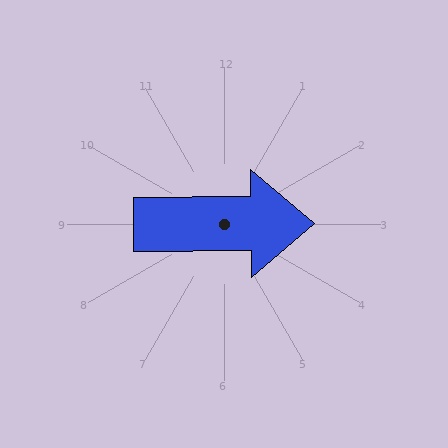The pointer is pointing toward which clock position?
Roughly 3 o'clock.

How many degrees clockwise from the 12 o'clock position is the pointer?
Approximately 90 degrees.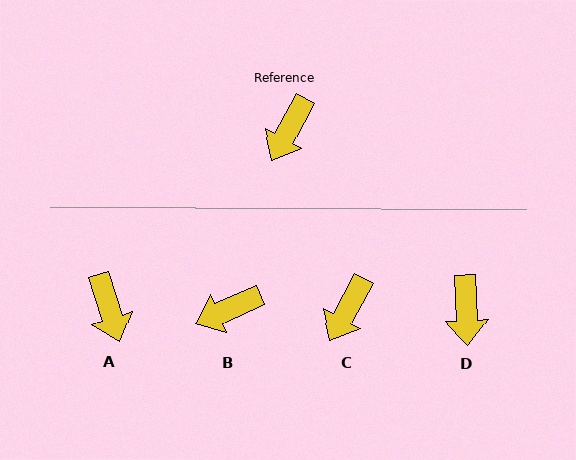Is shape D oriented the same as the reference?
No, it is off by about 31 degrees.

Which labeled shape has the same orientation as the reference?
C.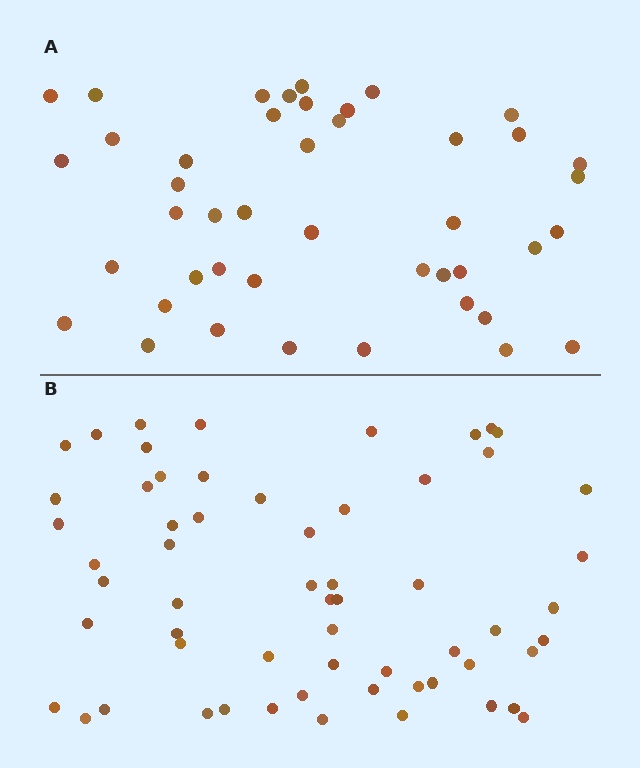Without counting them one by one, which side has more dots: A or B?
Region B (the bottom region) has more dots.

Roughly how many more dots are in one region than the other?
Region B has approximately 15 more dots than region A.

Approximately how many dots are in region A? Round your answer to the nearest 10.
About 40 dots. (The exact count is 44, which rounds to 40.)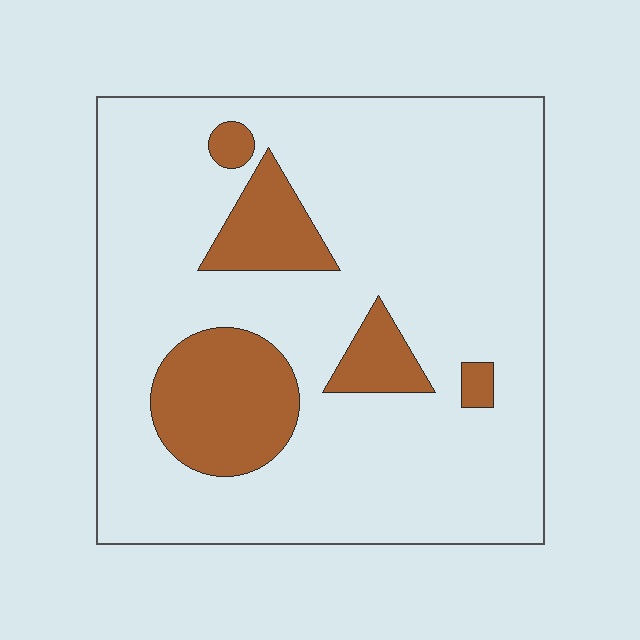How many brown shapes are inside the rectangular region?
5.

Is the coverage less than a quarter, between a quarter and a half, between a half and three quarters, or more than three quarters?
Less than a quarter.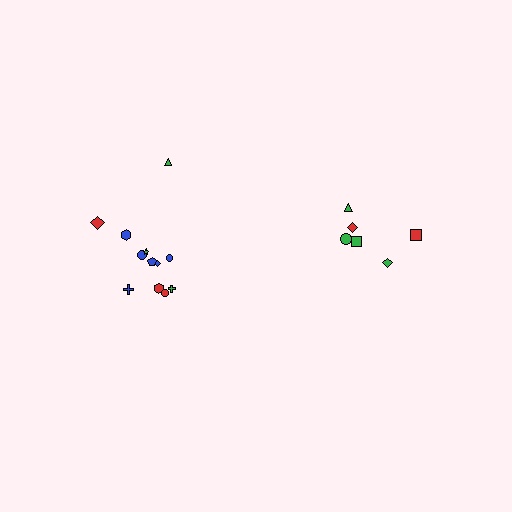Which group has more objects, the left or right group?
The left group.